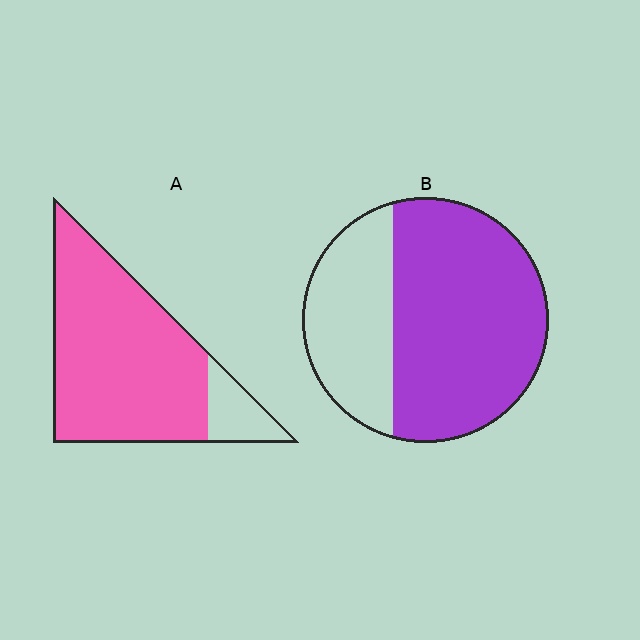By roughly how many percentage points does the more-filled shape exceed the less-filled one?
By roughly 20 percentage points (A over B).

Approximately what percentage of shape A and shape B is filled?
A is approximately 85% and B is approximately 65%.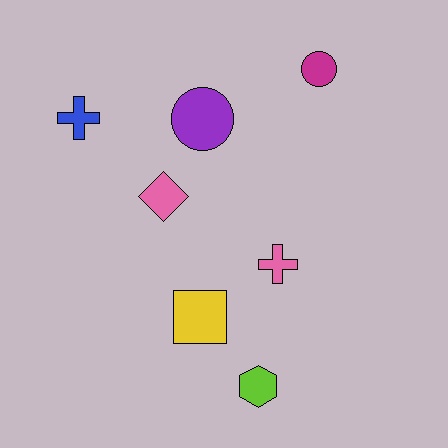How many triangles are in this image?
There are no triangles.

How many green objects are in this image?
There are no green objects.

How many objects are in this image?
There are 7 objects.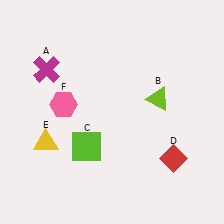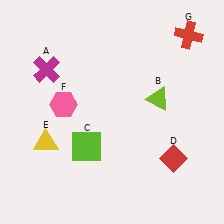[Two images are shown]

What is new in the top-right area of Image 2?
A red cross (G) was added in the top-right area of Image 2.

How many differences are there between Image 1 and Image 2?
There is 1 difference between the two images.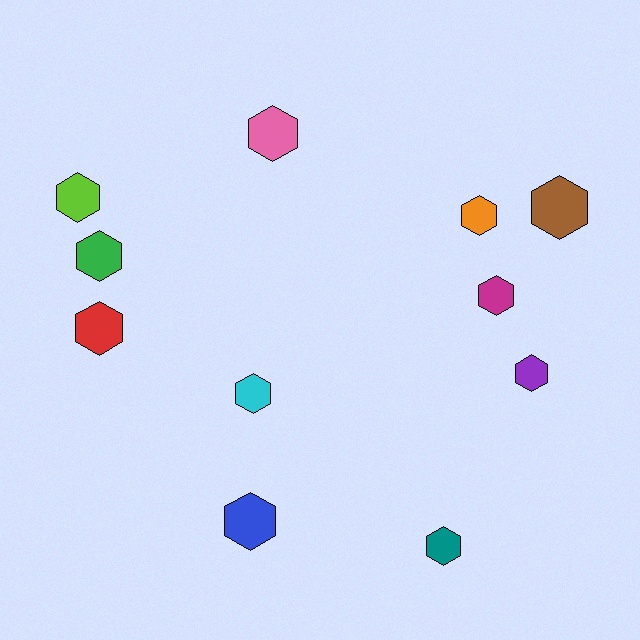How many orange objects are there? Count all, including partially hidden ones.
There is 1 orange object.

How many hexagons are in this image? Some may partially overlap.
There are 11 hexagons.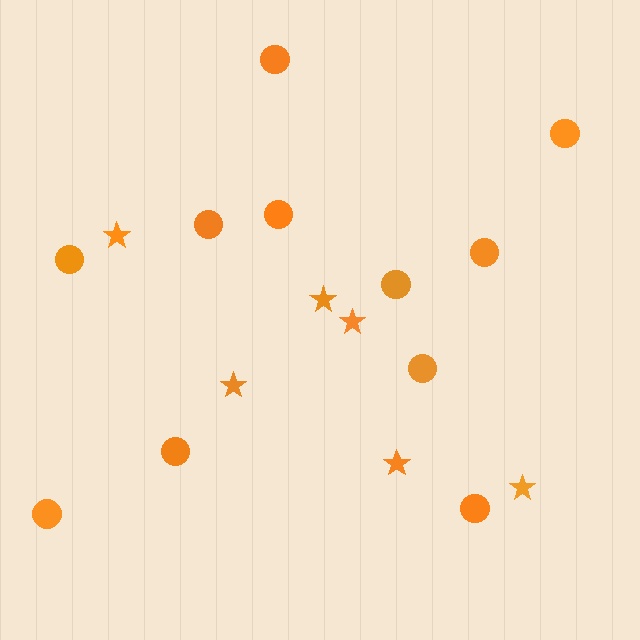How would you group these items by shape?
There are 2 groups: one group of stars (6) and one group of circles (11).